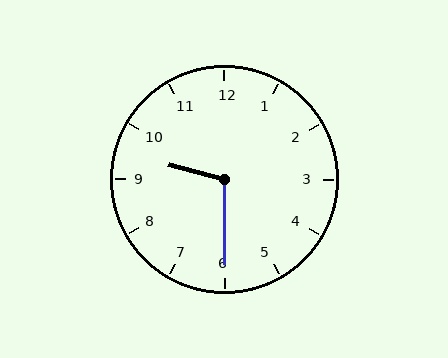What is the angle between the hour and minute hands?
Approximately 105 degrees.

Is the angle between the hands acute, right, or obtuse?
It is obtuse.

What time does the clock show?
9:30.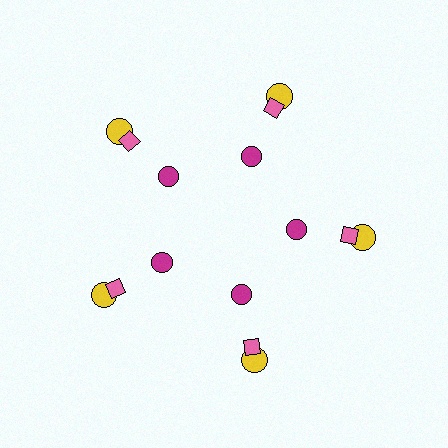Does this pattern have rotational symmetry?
Yes, this pattern has 5-fold rotational symmetry. It looks the same after rotating 72 degrees around the center.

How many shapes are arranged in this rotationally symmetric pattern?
There are 15 shapes, arranged in 5 groups of 3.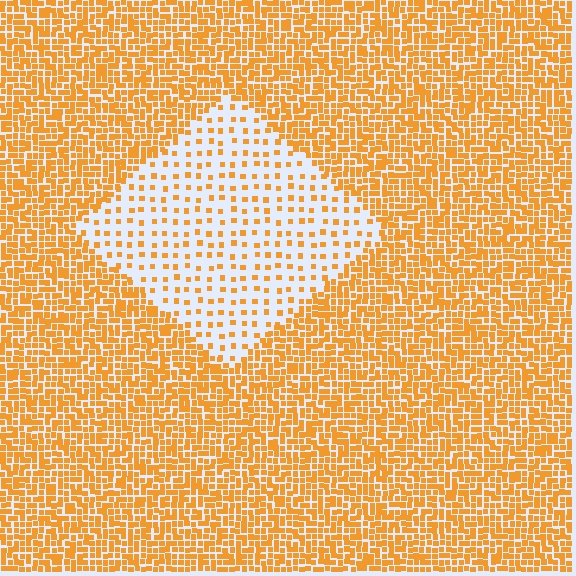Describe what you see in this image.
The image contains small orange elements arranged at two different densities. A diamond-shaped region is visible where the elements are less densely packed than the surrounding area.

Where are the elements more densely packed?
The elements are more densely packed outside the diamond boundary.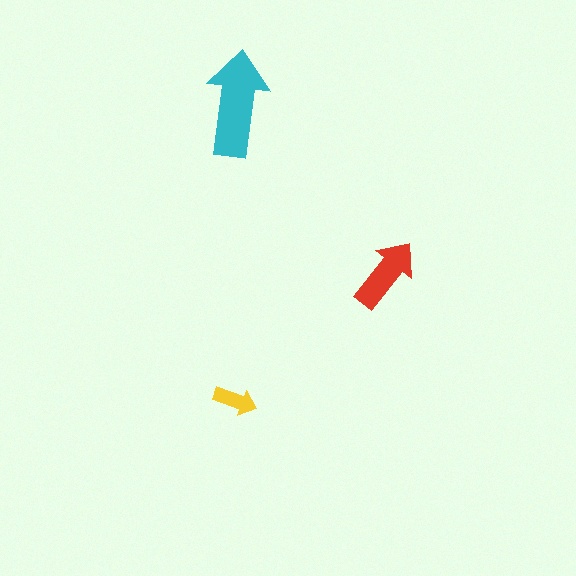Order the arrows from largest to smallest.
the cyan one, the red one, the yellow one.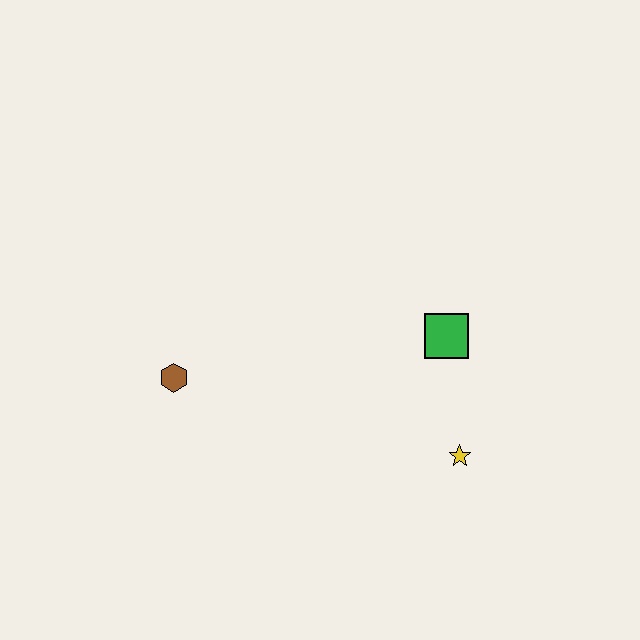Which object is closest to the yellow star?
The green square is closest to the yellow star.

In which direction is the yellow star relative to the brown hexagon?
The yellow star is to the right of the brown hexagon.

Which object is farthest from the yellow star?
The brown hexagon is farthest from the yellow star.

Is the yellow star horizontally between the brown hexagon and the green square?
No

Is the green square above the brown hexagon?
Yes